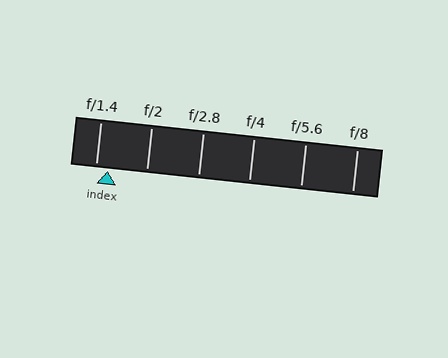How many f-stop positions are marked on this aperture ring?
There are 6 f-stop positions marked.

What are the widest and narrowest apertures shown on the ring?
The widest aperture shown is f/1.4 and the narrowest is f/8.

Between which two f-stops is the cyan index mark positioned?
The index mark is between f/1.4 and f/2.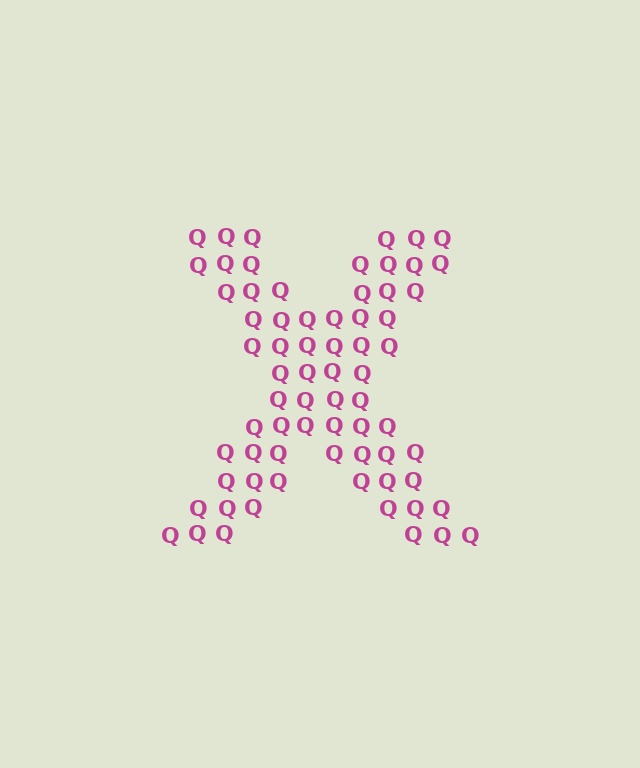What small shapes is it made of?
It is made of small letter Q's.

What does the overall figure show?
The overall figure shows the letter X.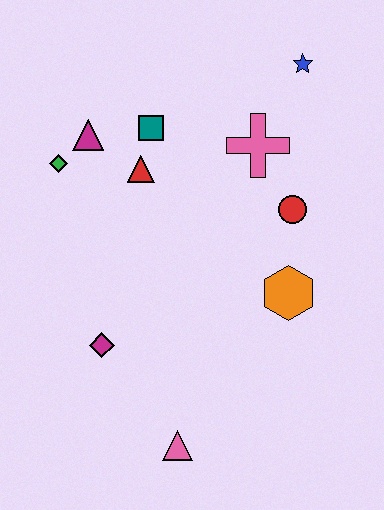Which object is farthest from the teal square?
The pink triangle is farthest from the teal square.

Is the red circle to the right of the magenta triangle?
Yes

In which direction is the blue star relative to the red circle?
The blue star is above the red circle.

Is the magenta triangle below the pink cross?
No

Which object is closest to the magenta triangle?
The green diamond is closest to the magenta triangle.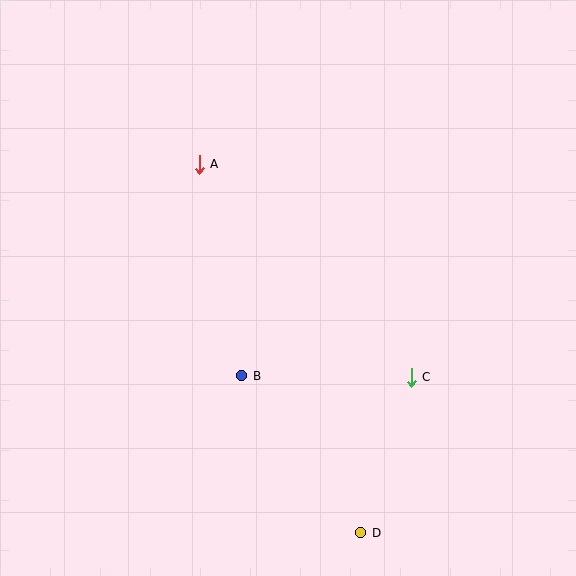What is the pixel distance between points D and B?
The distance between D and B is 197 pixels.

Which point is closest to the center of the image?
Point B at (242, 376) is closest to the center.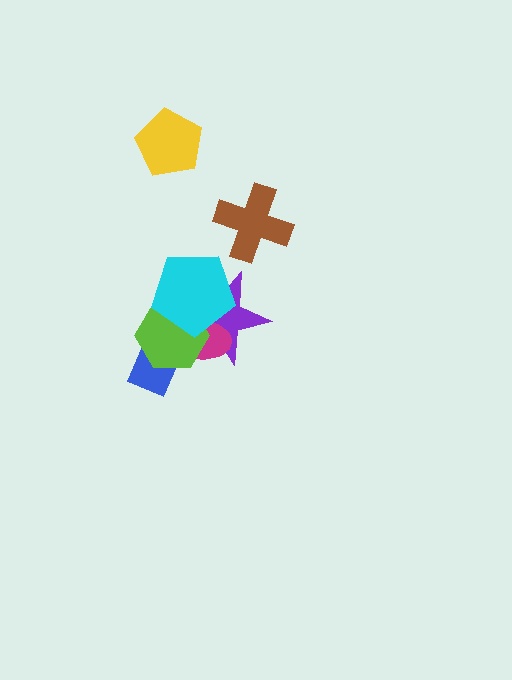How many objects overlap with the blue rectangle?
2 objects overlap with the blue rectangle.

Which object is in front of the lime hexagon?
The cyan pentagon is in front of the lime hexagon.